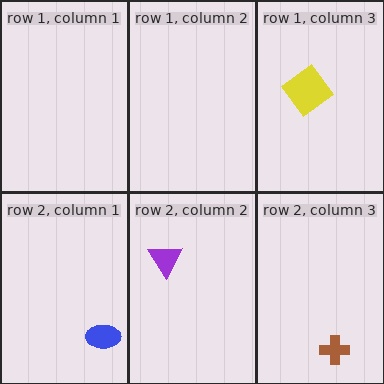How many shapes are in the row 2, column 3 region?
1.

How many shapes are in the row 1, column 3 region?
1.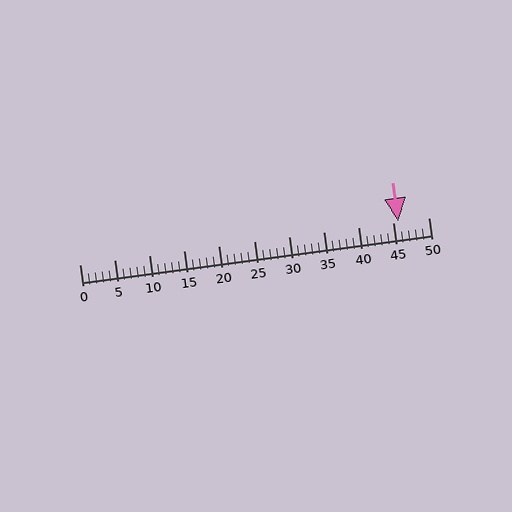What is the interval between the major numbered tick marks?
The major tick marks are spaced 5 units apart.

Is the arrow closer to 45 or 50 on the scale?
The arrow is closer to 45.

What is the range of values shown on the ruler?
The ruler shows values from 0 to 50.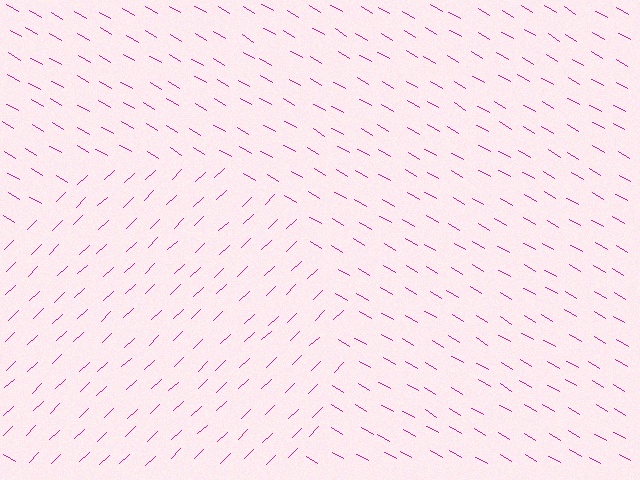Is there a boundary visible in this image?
Yes, there is a texture boundary formed by a change in line orientation.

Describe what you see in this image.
The image is filled with small magenta line segments. A circle region in the image has lines oriented differently from the surrounding lines, creating a visible texture boundary.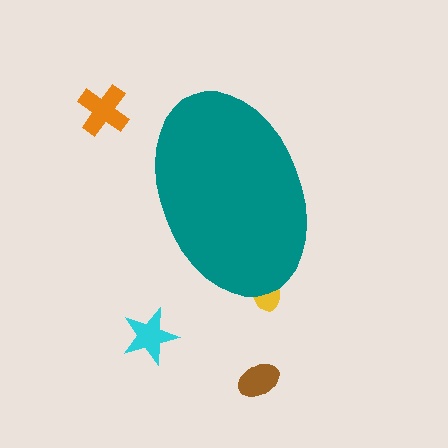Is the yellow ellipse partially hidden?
Yes, the yellow ellipse is partially hidden behind the teal ellipse.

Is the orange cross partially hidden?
No, the orange cross is fully visible.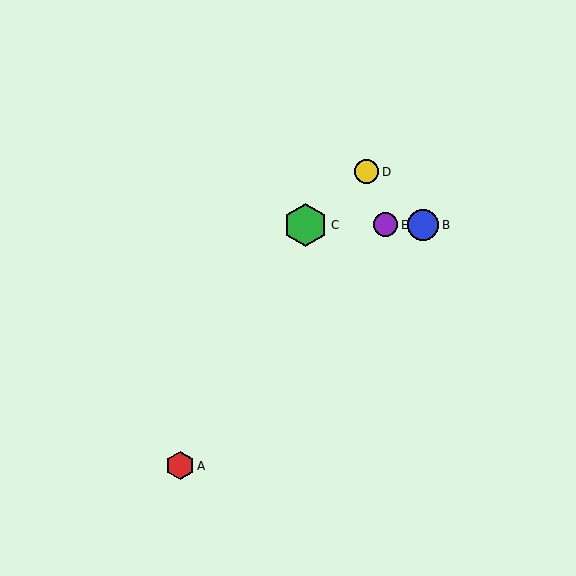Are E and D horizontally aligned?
No, E is at y≈225 and D is at y≈172.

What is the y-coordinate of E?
Object E is at y≈225.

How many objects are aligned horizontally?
3 objects (B, C, E) are aligned horizontally.